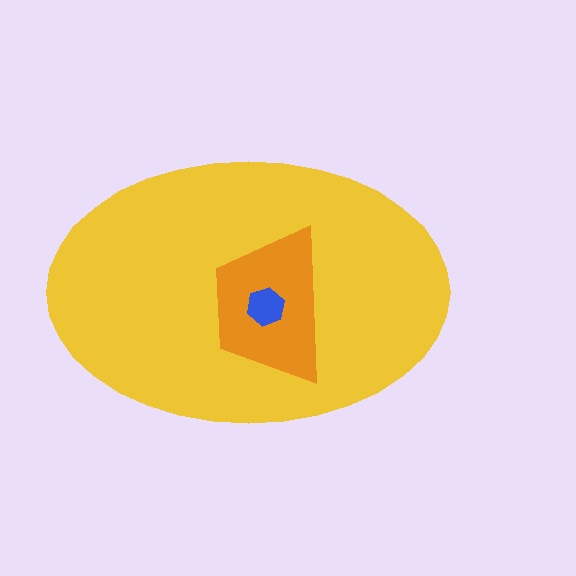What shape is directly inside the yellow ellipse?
The orange trapezoid.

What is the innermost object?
The blue hexagon.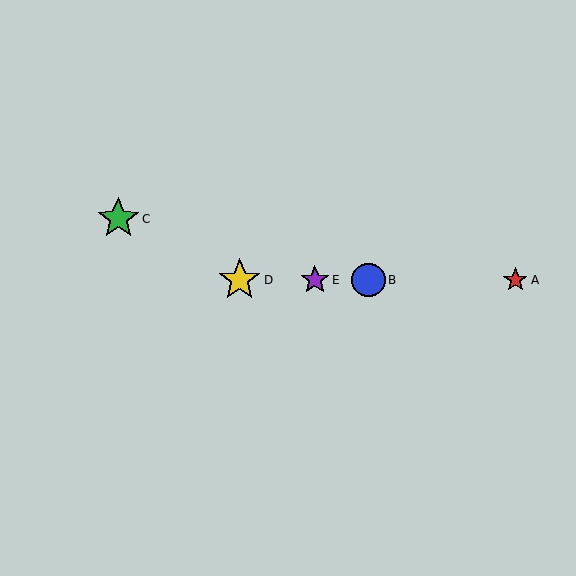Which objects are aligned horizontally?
Objects A, B, D, E are aligned horizontally.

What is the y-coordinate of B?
Object B is at y≈280.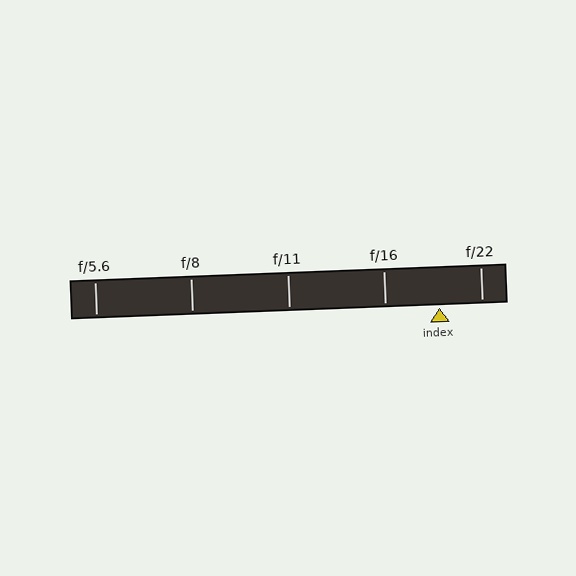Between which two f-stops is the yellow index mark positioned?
The index mark is between f/16 and f/22.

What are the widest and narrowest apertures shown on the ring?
The widest aperture shown is f/5.6 and the narrowest is f/22.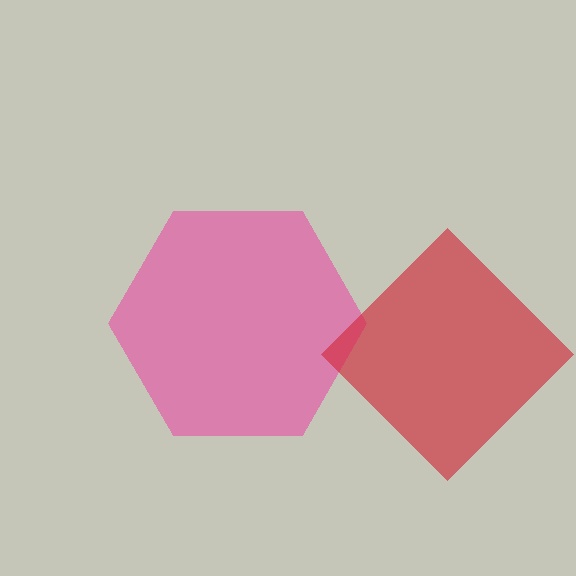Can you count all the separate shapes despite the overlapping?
Yes, there are 2 separate shapes.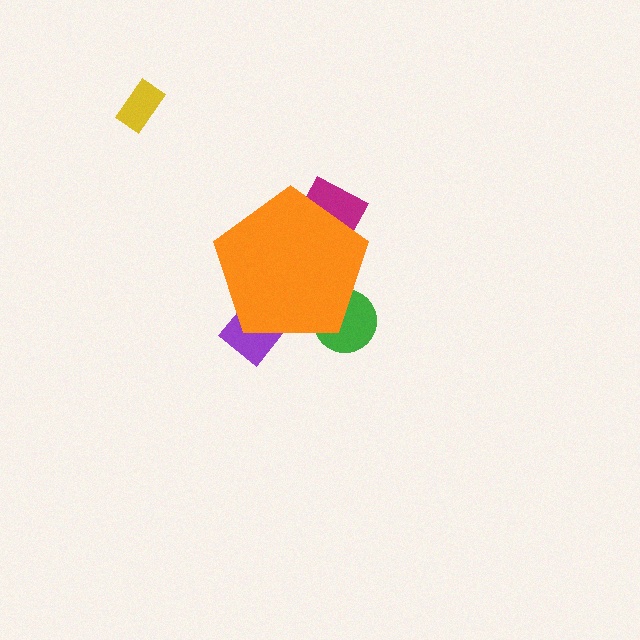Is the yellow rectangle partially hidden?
No, the yellow rectangle is fully visible.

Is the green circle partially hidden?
Yes, the green circle is partially hidden behind the orange pentagon.